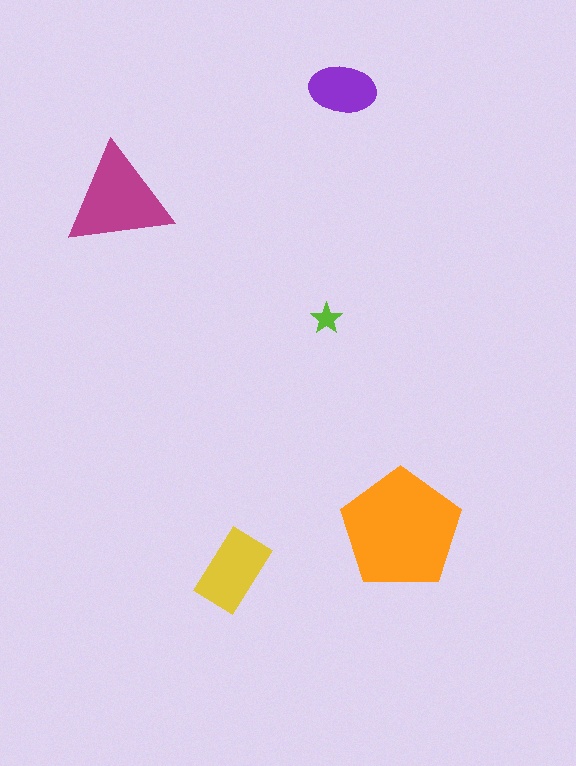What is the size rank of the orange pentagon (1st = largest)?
1st.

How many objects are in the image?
There are 5 objects in the image.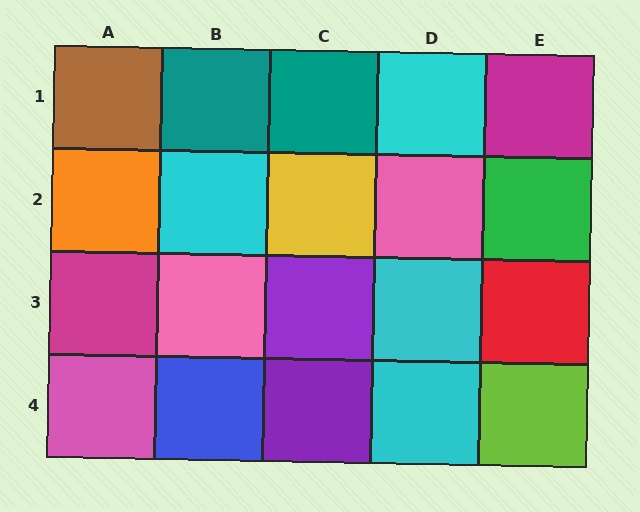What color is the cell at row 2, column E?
Green.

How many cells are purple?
2 cells are purple.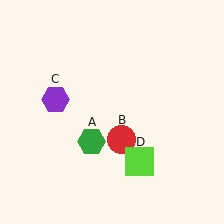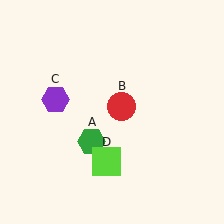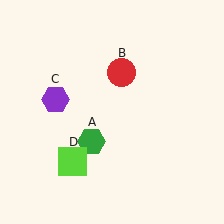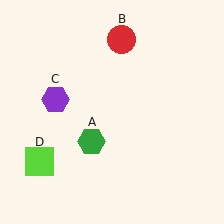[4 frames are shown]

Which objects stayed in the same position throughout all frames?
Green hexagon (object A) and purple hexagon (object C) remained stationary.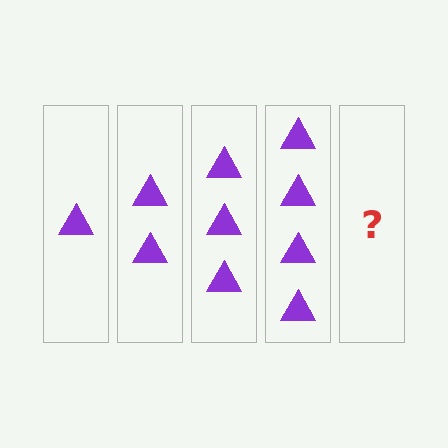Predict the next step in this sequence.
The next step is 5 triangles.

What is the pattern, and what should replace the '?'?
The pattern is that each step adds one more triangle. The '?' should be 5 triangles.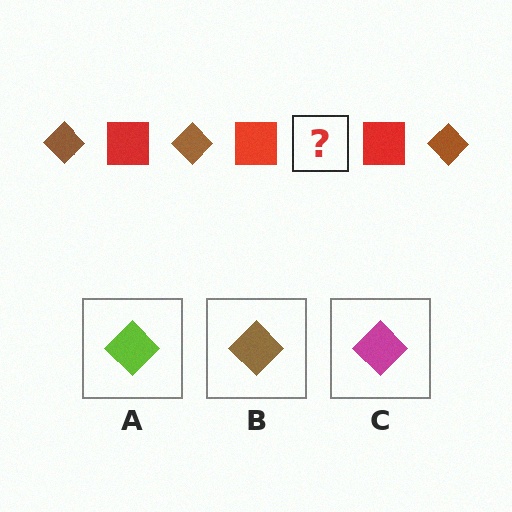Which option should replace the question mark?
Option B.